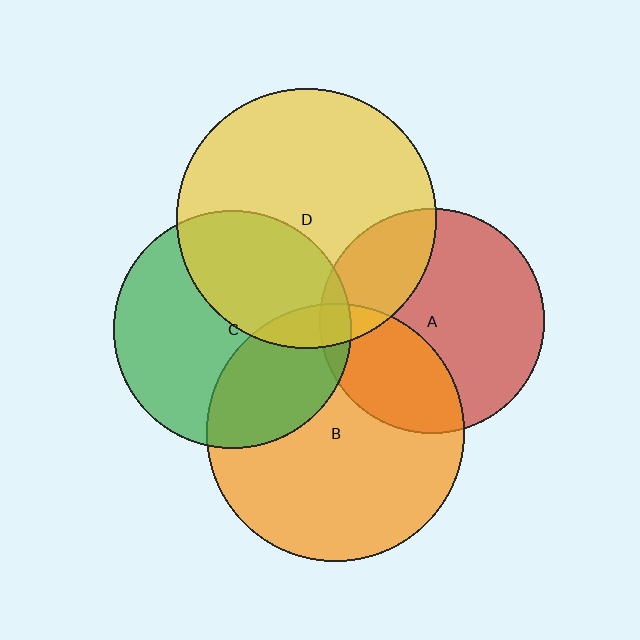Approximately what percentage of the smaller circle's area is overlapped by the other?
Approximately 10%.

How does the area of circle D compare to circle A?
Approximately 1.3 times.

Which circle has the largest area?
Circle D (yellow).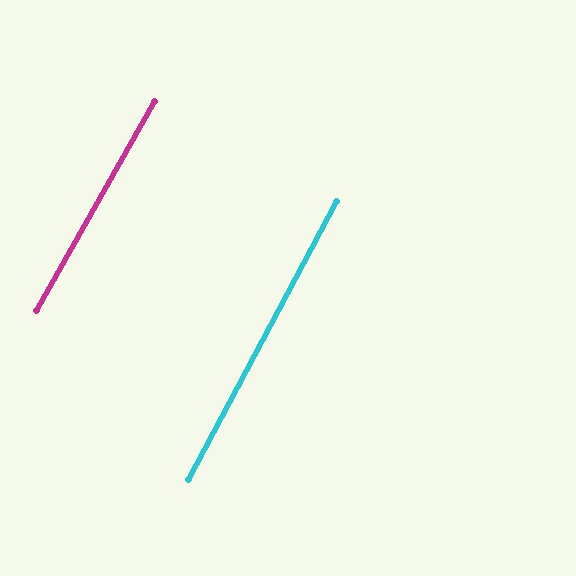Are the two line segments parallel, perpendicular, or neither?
Parallel — their directions differ by only 1.6°.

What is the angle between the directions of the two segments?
Approximately 2 degrees.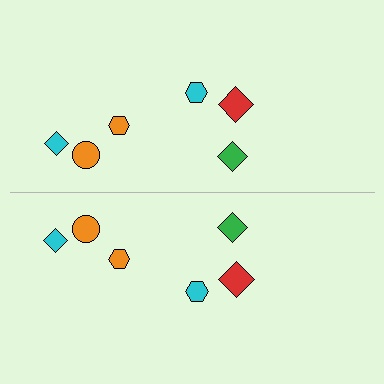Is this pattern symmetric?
Yes, this pattern has bilateral (reflection) symmetry.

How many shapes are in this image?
There are 12 shapes in this image.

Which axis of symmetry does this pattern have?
The pattern has a horizontal axis of symmetry running through the center of the image.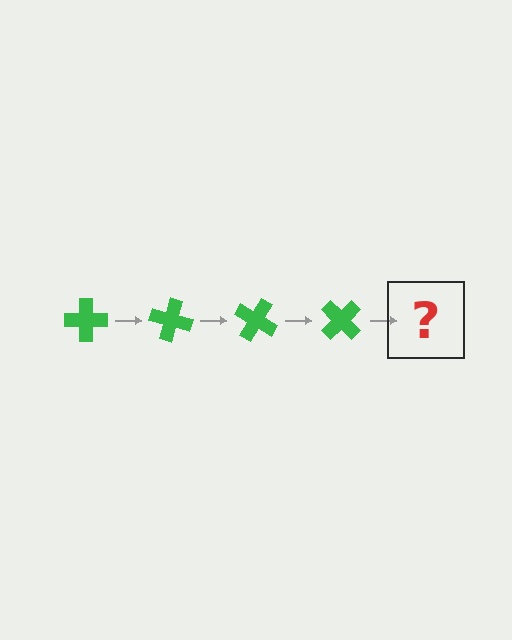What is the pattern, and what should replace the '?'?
The pattern is that the cross rotates 15 degrees each step. The '?' should be a green cross rotated 60 degrees.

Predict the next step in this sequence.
The next step is a green cross rotated 60 degrees.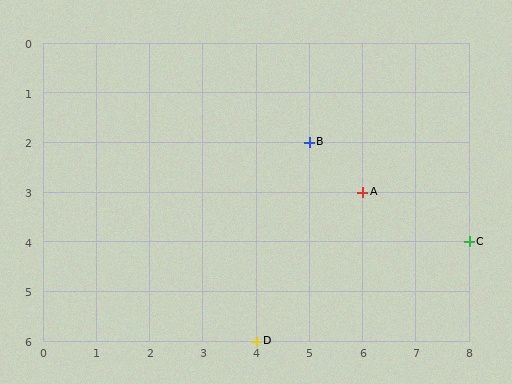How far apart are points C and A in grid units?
Points C and A are 2 columns and 1 row apart (about 2.2 grid units diagonally).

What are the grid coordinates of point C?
Point C is at grid coordinates (8, 4).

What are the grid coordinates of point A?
Point A is at grid coordinates (6, 3).